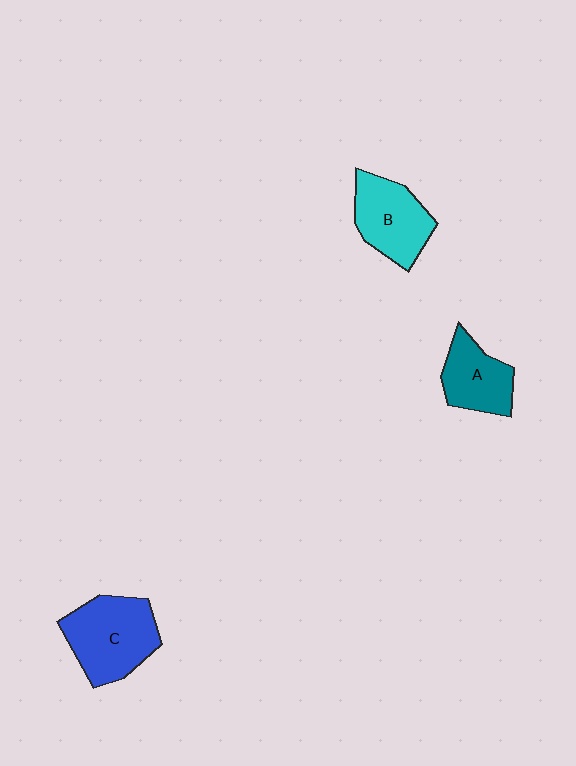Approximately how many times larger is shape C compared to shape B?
Approximately 1.2 times.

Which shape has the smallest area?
Shape A (teal).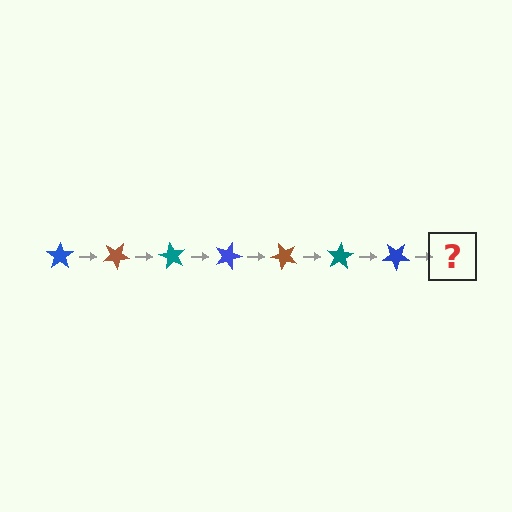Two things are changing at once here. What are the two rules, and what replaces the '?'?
The two rules are that it rotates 30 degrees each step and the color cycles through blue, brown, and teal. The '?' should be a brown star, rotated 210 degrees from the start.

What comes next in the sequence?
The next element should be a brown star, rotated 210 degrees from the start.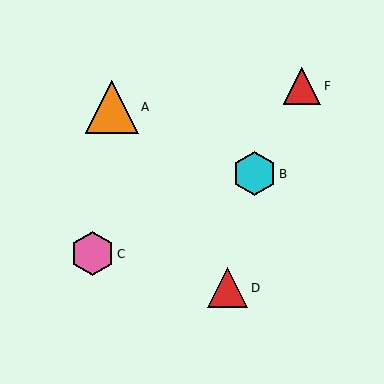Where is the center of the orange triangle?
The center of the orange triangle is at (112, 107).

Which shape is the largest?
The orange triangle (labeled A) is the largest.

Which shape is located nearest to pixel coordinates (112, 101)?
The orange triangle (labeled A) at (112, 107) is nearest to that location.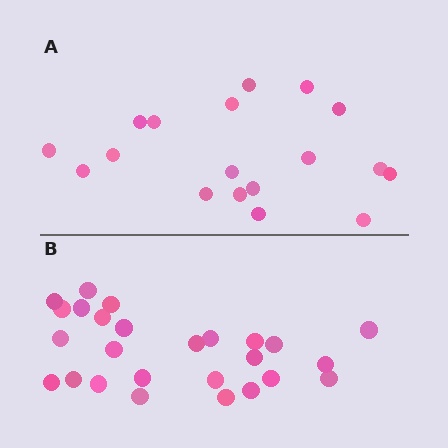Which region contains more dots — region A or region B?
Region B (the bottom region) has more dots.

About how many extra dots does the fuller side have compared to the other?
Region B has roughly 8 or so more dots than region A.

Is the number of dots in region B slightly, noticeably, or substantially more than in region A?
Region B has noticeably more, but not dramatically so. The ratio is roughly 1.4 to 1.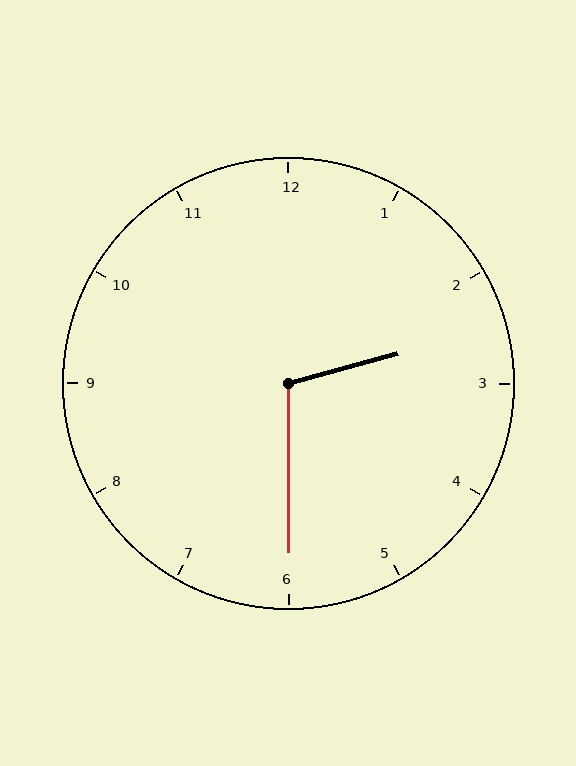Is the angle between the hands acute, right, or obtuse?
It is obtuse.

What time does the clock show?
2:30.